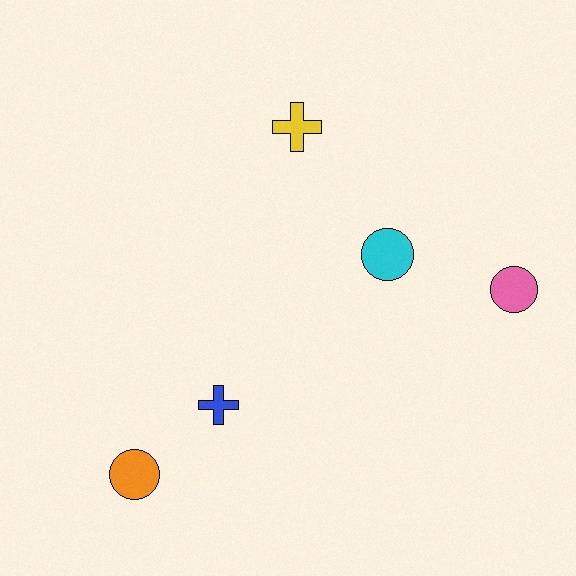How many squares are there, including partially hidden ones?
There are no squares.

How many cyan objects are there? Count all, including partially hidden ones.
There is 1 cyan object.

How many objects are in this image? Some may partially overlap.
There are 5 objects.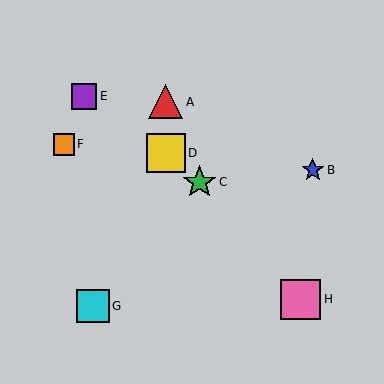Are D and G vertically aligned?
No, D is at x≈166 and G is at x≈93.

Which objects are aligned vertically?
Objects A, D are aligned vertically.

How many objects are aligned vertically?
2 objects (A, D) are aligned vertically.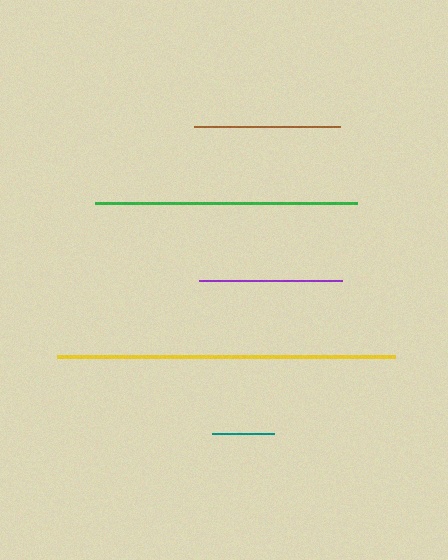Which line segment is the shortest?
The teal line is the shortest at approximately 62 pixels.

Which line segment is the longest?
The yellow line is the longest at approximately 337 pixels.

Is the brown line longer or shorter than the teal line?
The brown line is longer than the teal line.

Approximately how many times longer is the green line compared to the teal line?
The green line is approximately 4.2 times the length of the teal line.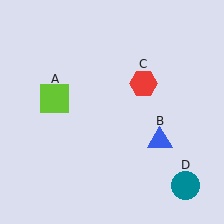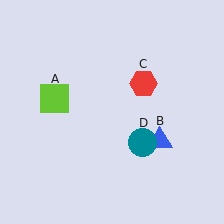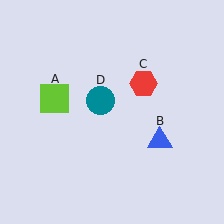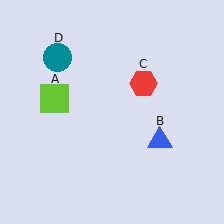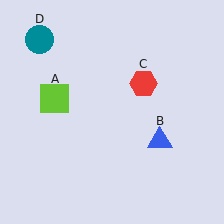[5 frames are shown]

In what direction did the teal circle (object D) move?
The teal circle (object D) moved up and to the left.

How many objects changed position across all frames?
1 object changed position: teal circle (object D).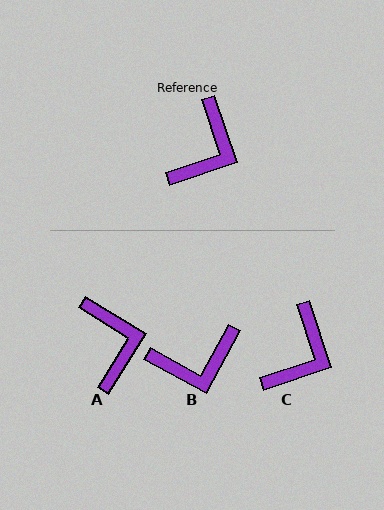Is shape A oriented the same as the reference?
No, it is off by about 40 degrees.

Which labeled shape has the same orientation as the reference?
C.